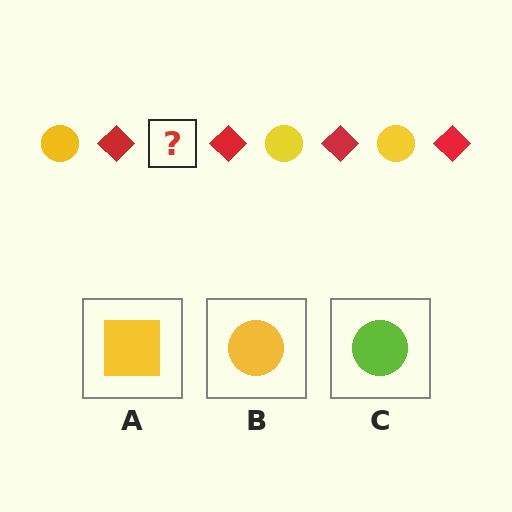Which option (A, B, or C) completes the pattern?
B.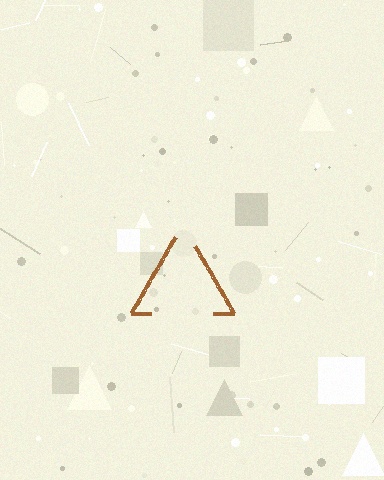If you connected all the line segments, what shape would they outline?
They would outline a triangle.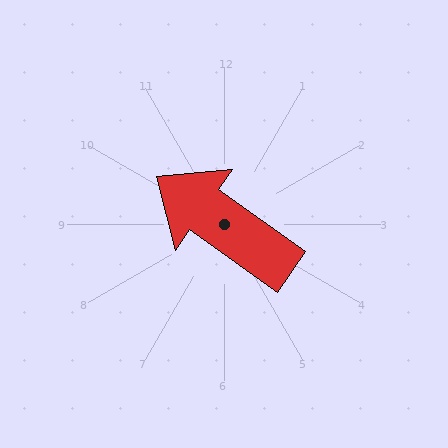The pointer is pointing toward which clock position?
Roughly 10 o'clock.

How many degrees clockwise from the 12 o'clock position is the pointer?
Approximately 305 degrees.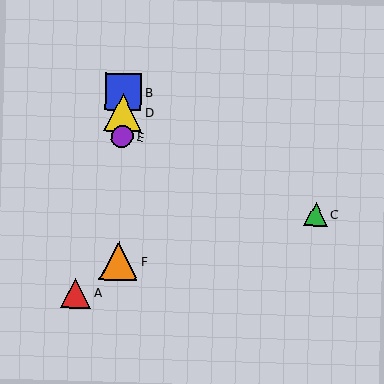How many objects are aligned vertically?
4 objects (B, D, E, F) are aligned vertically.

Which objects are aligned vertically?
Objects B, D, E, F are aligned vertically.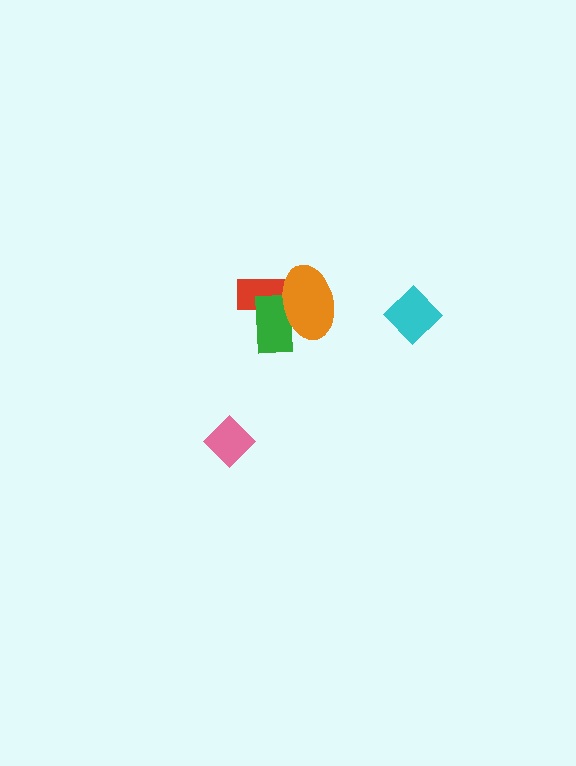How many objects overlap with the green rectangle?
2 objects overlap with the green rectangle.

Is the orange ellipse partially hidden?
No, no other shape covers it.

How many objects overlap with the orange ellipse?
2 objects overlap with the orange ellipse.